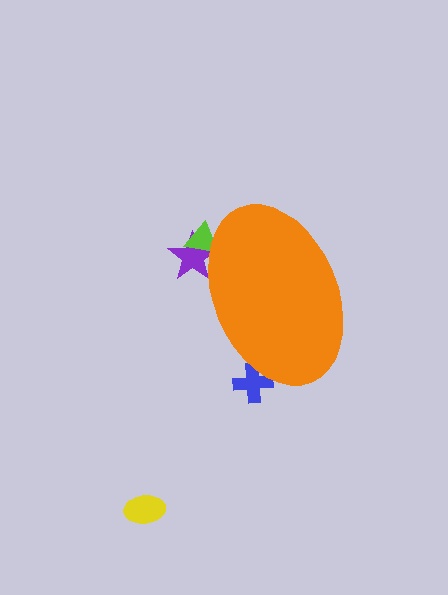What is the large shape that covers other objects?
An orange ellipse.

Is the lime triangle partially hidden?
Yes, the lime triangle is partially hidden behind the orange ellipse.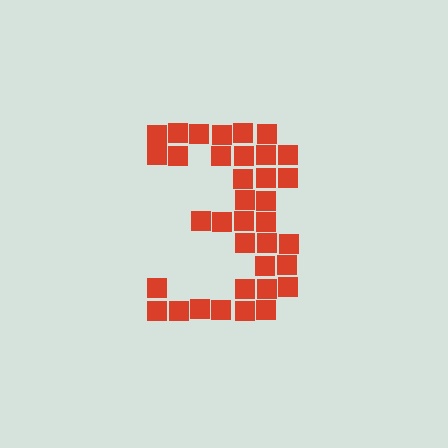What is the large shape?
The large shape is the digit 3.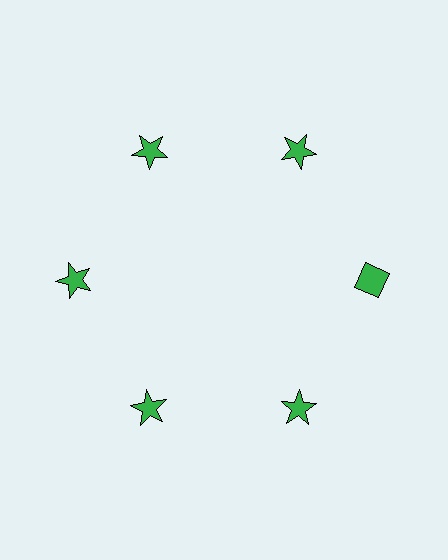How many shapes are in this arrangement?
There are 6 shapes arranged in a ring pattern.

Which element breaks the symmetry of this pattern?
The green diamond at roughly the 3 o'clock position breaks the symmetry. All other shapes are green stars.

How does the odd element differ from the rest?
It has a different shape: diamond instead of star.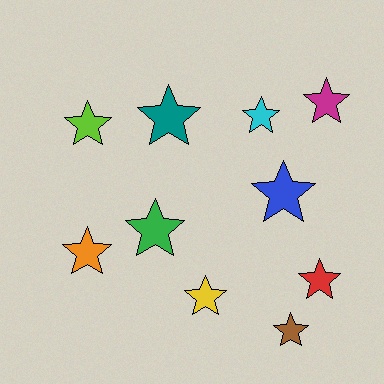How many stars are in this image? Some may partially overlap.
There are 10 stars.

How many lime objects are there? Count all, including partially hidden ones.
There is 1 lime object.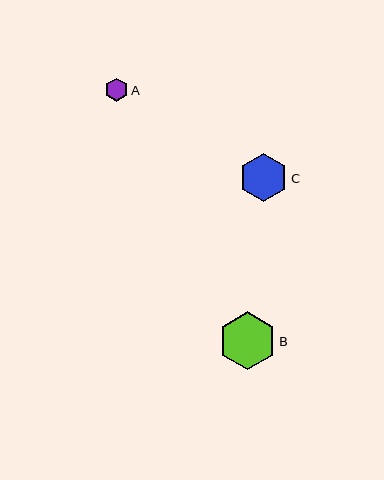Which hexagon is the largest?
Hexagon B is the largest with a size of approximately 58 pixels.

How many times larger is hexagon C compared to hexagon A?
Hexagon C is approximately 2.1 times the size of hexagon A.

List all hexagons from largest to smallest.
From largest to smallest: B, C, A.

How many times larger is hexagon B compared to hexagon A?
Hexagon B is approximately 2.5 times the size of hexagon A.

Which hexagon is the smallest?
Hexagon A is the smallest with a size of approximately 23 pixels.